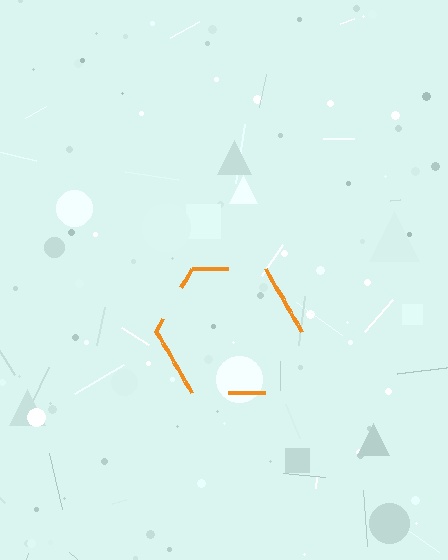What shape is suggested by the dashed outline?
The dashed outline suggests a hexagon.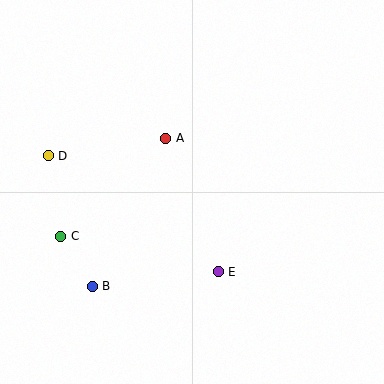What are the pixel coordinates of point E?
Point E is at (218, 272).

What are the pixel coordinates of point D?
Point D is at (48, 156).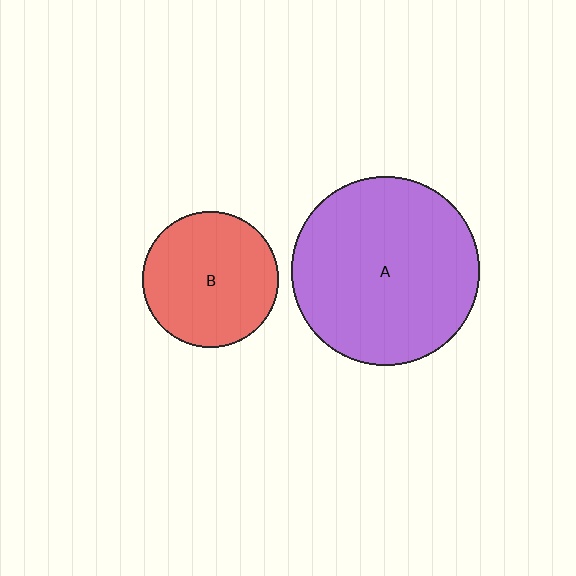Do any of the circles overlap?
No, none of the circles overlap.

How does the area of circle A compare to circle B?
Approximately 1.9 times.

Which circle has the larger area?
Circle A (purple).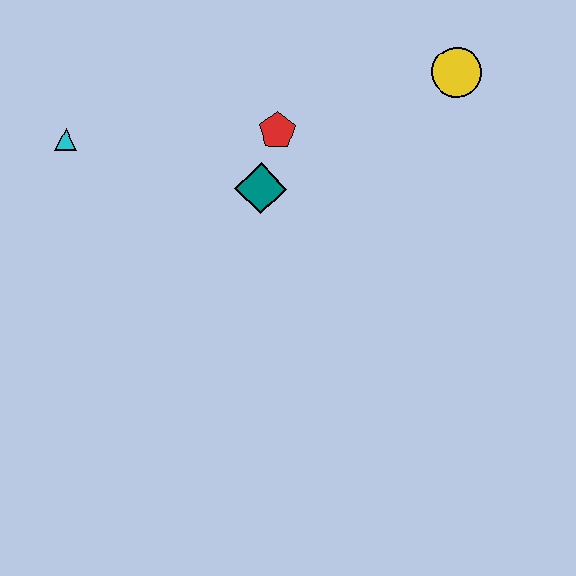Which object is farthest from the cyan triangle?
The yellow circle is farthest from the cyan triangle.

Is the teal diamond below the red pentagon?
Yes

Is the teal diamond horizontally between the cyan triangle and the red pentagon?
Yes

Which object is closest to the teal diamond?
The red pentagon is closest to the teal diamond.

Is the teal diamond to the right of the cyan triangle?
Yes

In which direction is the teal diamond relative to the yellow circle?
The teal diamond is to the left of the yellow circle.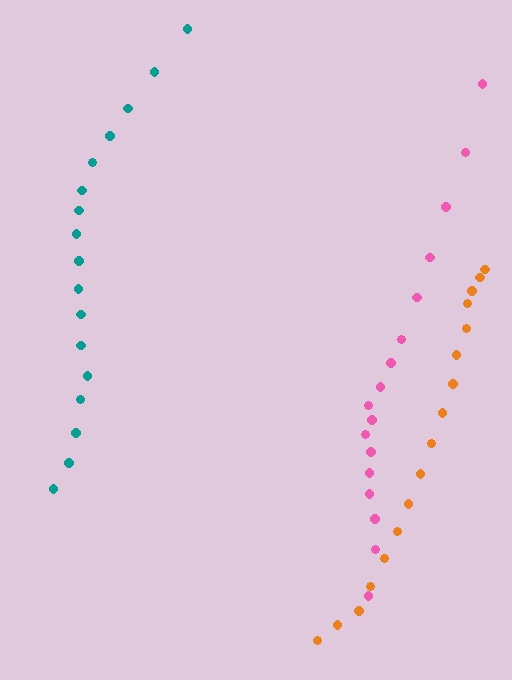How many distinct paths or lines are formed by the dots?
There are 3 distinct paths.